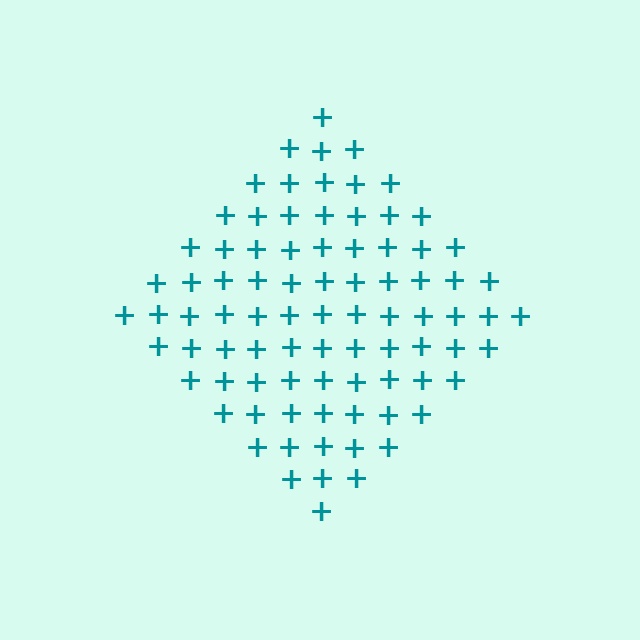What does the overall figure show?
The overall figure shows a diamond.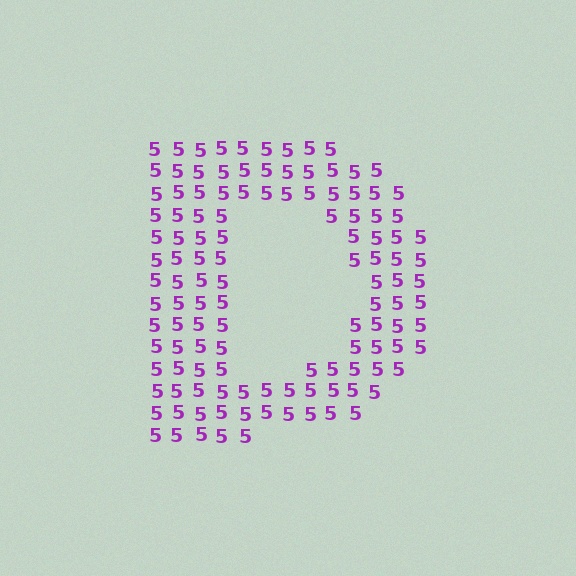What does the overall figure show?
The overall figure shows the letter D.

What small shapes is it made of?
It is made of small digit 5's.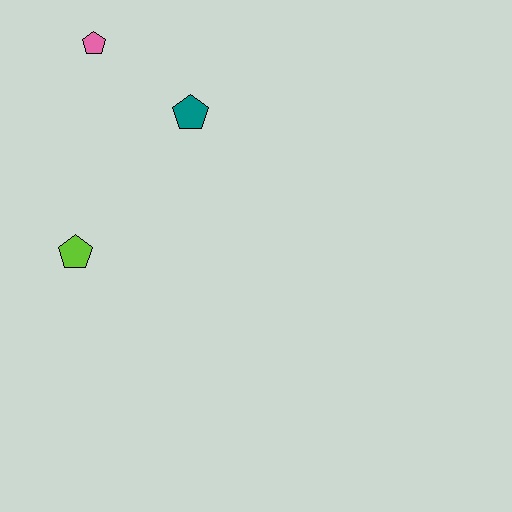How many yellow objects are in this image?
There are no yellow objects.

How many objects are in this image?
There are 3 objects.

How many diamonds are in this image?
There are no diamonds.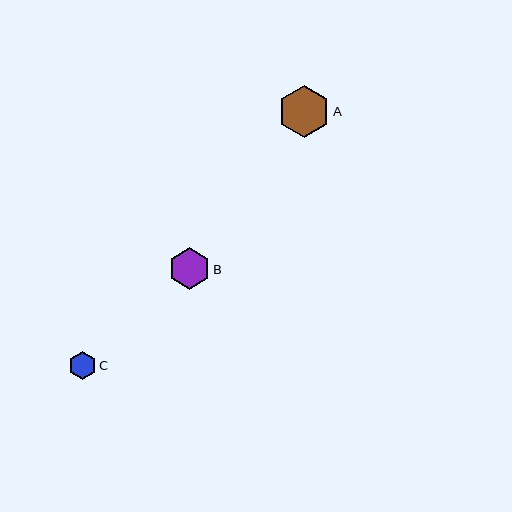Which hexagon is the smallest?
Hexagon C is the smallest with a size of approximately 28 pixels.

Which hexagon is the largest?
Hexagon A is the largest with a size of approximately 52 pixels.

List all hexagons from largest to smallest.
From largest to smallest: A, B, C.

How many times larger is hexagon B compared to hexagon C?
Hexagon B is approximately 1.5 times the size of hexagon C.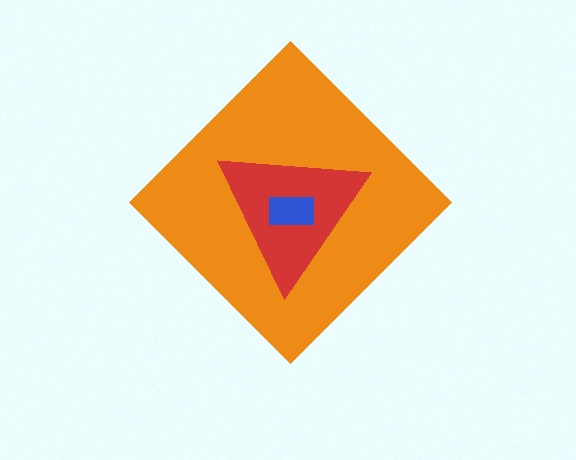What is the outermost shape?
The orange diamond.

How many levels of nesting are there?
3.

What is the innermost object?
The blue rectangle.